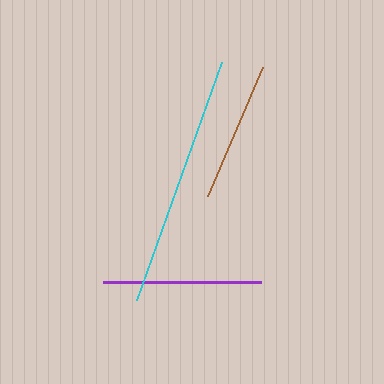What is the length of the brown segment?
The brown segment is approximately 141 pixels long.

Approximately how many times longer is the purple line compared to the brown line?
The purple line is approximately 1.1 times the length of the brown line.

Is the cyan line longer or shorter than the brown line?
The cyan line is longer than the brown line.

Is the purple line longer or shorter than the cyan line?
The cyan line is longer than the purple line.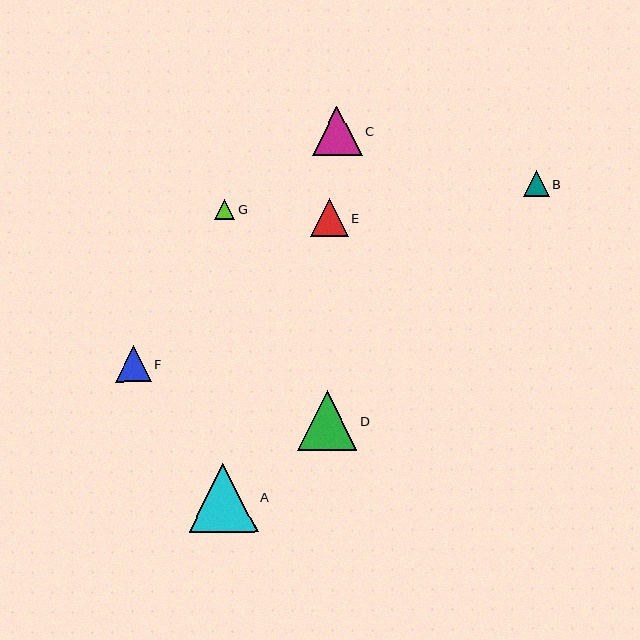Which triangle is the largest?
Triangle A is the largest with a size of approximately 69 pixels.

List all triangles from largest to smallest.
From largest to smallest: A, D, C, E, F, B, G.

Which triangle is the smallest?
Triangle G is the smallest with a size of approximately 21 pixels.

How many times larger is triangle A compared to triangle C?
Triangle A is approximately 1.4 times the size of triangle C.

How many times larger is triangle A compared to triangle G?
Triangle A is approximately 3.4 times the size of triangle G.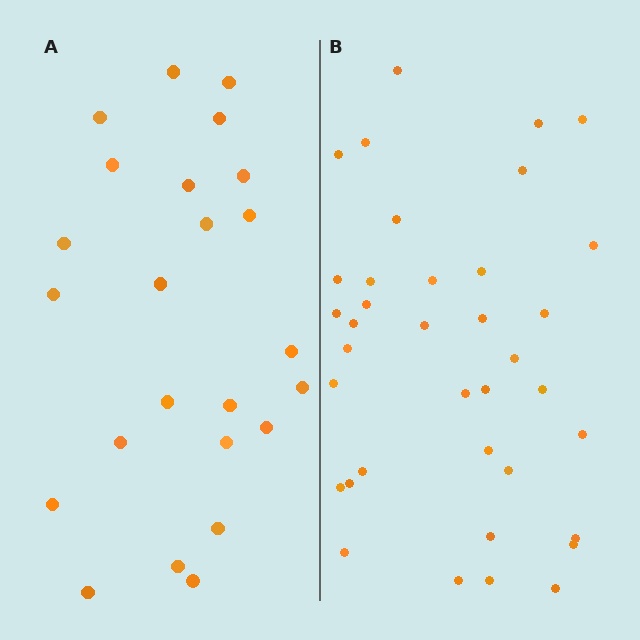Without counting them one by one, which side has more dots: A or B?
Region B (the right region) has more dots.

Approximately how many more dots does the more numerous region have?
Region B has approximately 15 more dots than region A.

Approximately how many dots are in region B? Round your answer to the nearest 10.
About 40 dots. (The exact count is 37, which rounds to 40.)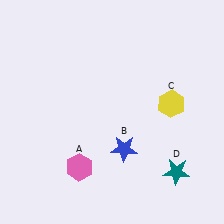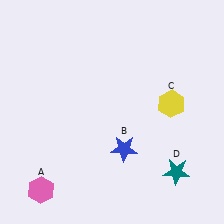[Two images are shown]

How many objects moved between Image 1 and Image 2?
1 object moved between the two images.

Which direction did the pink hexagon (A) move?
The pink hexagon (A) moved left.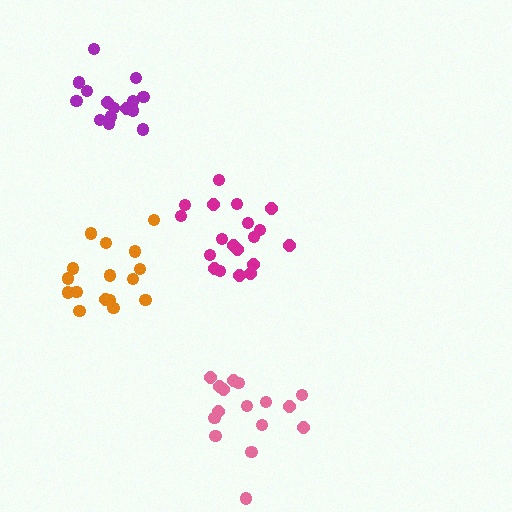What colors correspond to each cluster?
The clusters are colored: pink, purple, magenta, orange.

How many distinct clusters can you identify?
There are 4 distinct clusters.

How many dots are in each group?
Group 1: 16 dots, Group 2: 15 dots, Group 3: 19 dots, Group 4: 16 dots (66 total).